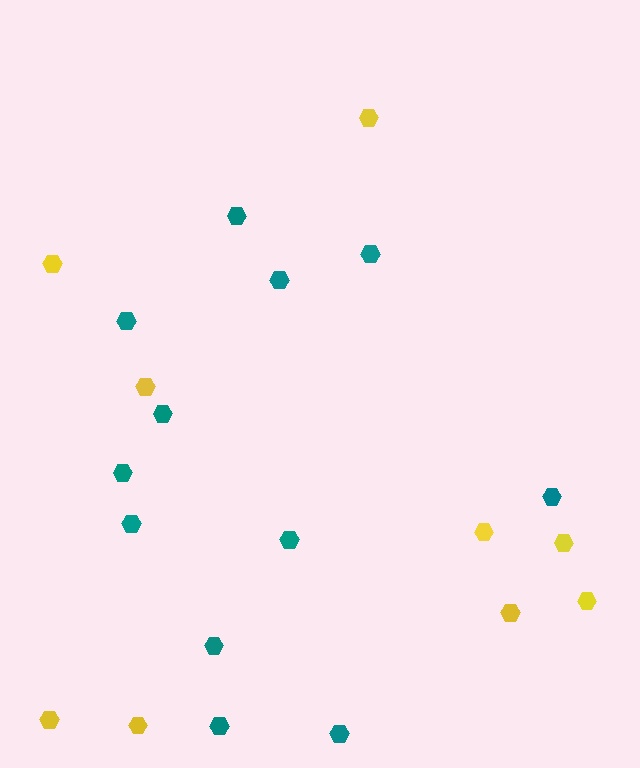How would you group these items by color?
There are 2 groups: one group of yellow hexagons (9) and one group of teal hexagons (12).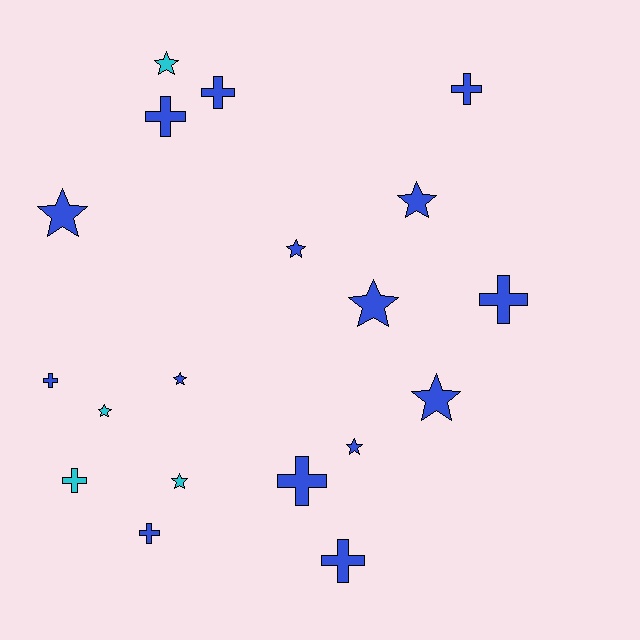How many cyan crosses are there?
There is 1 cyan cross.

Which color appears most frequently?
Blue, with 15 objects.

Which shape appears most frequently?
Star, with 10 objects.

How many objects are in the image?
There are 19 objects.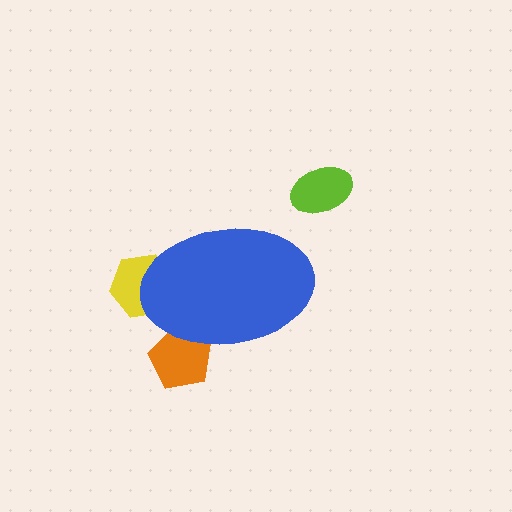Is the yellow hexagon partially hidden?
Yes, the yellow hexagon is partially hidden behind the blue ellipse.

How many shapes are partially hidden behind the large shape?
2 shapes are partially hidden.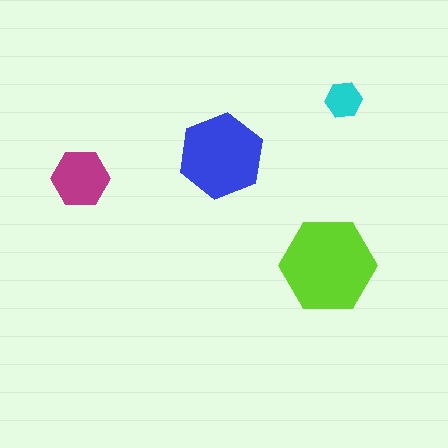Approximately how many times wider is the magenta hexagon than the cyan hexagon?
About 1.5 times wider.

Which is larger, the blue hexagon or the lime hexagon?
The lime one.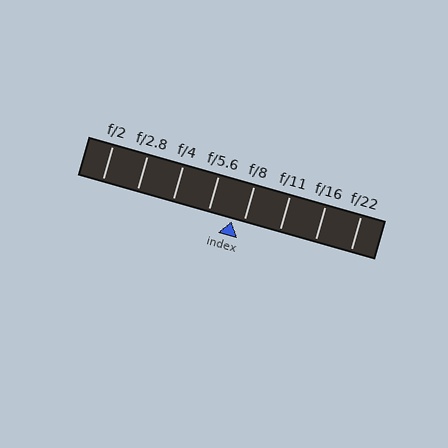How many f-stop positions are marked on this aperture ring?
There are 8 f-stop positions marked.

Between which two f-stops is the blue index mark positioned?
The index mark is between f/5.6 and f/8.